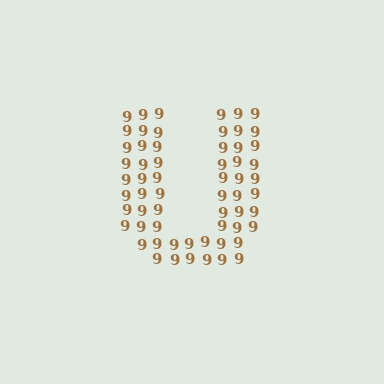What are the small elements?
The small elements are digit 9's.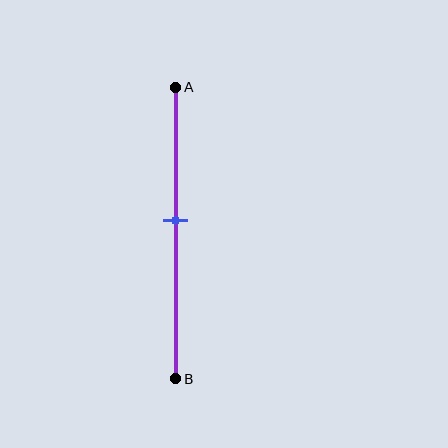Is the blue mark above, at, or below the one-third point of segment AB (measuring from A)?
The blue mark is below the one-third point of segment AB.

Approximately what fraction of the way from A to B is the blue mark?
The blue mark is approximately 45% of the way from A to B.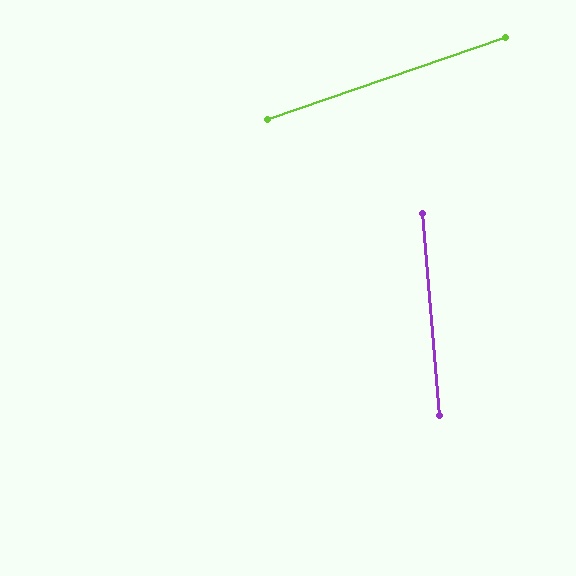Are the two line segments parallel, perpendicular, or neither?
Neither parallel nor perpendicular — they differ by about 76°.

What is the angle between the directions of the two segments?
Approximately 76 degrees.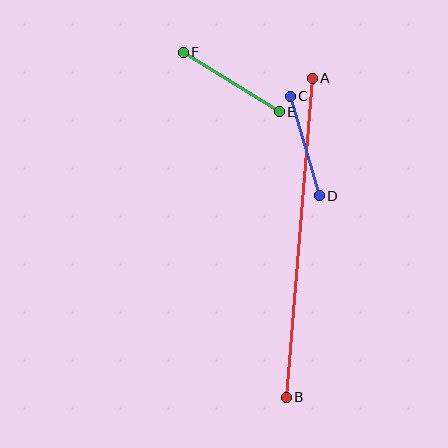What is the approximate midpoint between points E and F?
The midpoint is at approximately (231, 82) pixels.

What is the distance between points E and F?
The distance is approximately 113 pixels.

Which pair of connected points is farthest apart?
Points A and B are farthest apart.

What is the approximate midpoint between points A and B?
The midpoint is at approximately (299, 238) pixels.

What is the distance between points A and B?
The distance is approximately 320 pixels.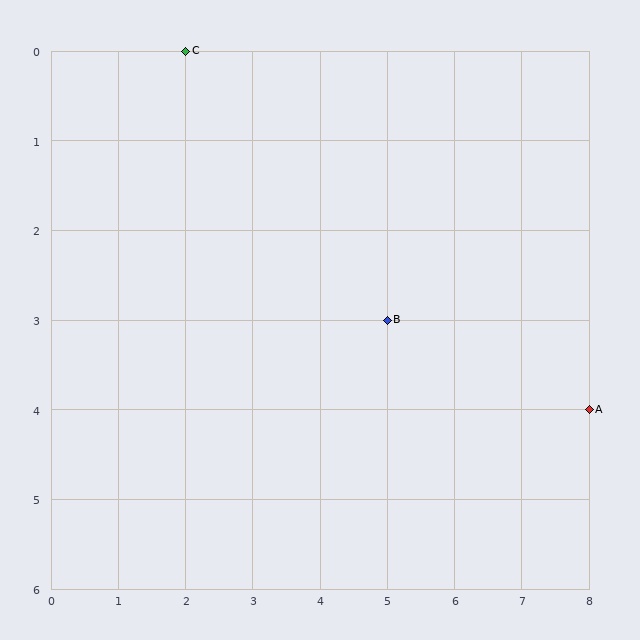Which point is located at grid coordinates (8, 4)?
Point A is at (8, 4).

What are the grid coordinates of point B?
Point B is at grid coordinates (5, 3).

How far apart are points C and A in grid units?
Points C and A are 6 columns and 4 rows apart (about 7.2 grid units diagonally).